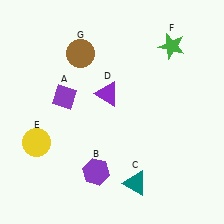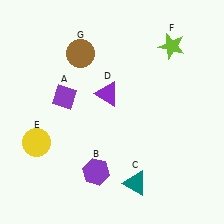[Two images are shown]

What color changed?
The star (F) changed from green in Image 1 to lime in Image 2.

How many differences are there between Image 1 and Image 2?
There is 1 difference between the two images.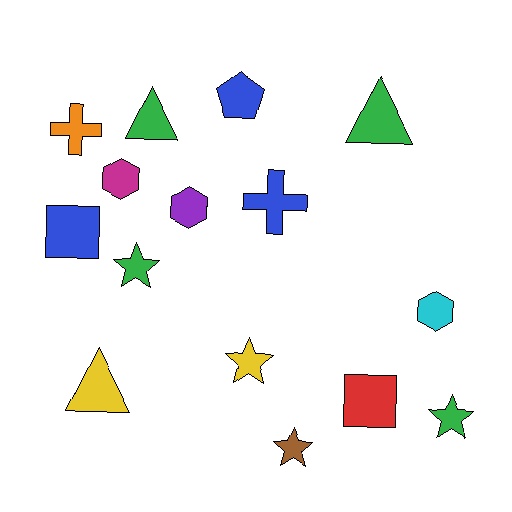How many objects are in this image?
There are 15 objects.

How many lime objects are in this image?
There are no lime objects.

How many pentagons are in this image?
There is 1 pentagon.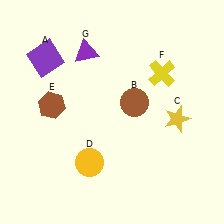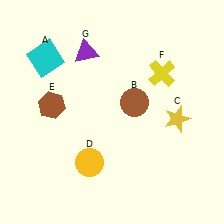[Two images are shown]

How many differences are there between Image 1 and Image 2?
There is 1 difference between the two images.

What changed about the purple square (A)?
In Image 1, A is purple. In Image 2, it changed to cyan.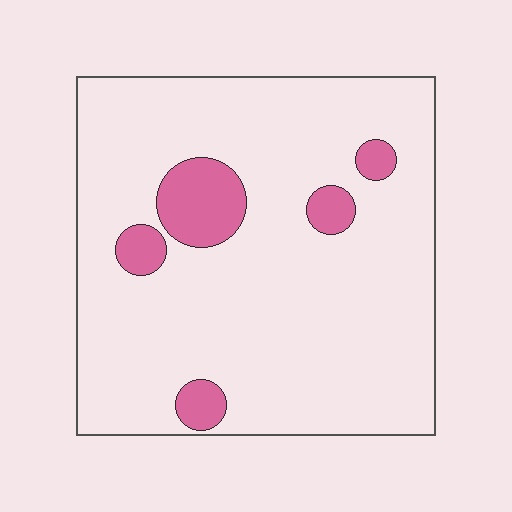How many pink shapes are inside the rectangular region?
5.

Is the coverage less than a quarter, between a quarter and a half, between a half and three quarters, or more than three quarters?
Less than a quarter.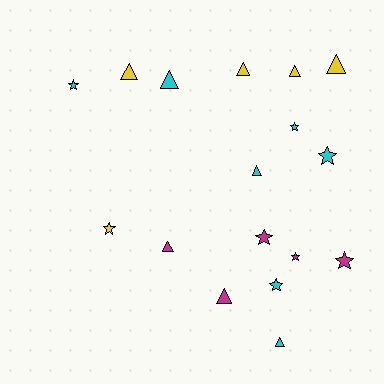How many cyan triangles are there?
There are 3 cyan triangles.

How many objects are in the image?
There are 17 objects.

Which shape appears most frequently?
Triangle, with 9 objects.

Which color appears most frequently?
Cyan, with 7 objects.